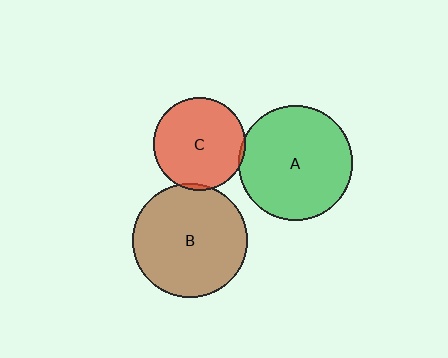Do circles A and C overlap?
Yes.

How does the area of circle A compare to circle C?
Approximately 1.5 times.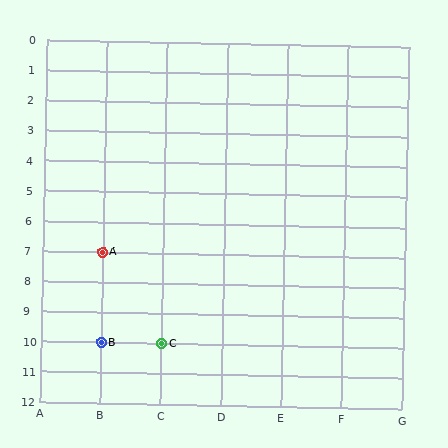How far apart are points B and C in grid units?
Points B and C are 1 column apart.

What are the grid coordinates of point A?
Point A is at grid coordinates (B, 7).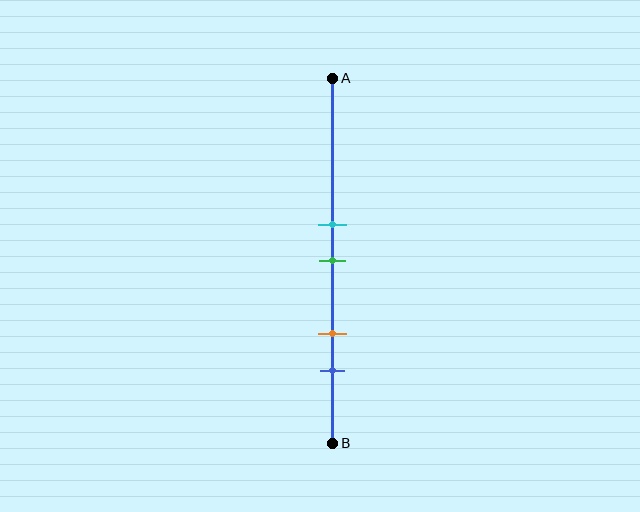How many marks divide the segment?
There are 4 marks dividing the segment.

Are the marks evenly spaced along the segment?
No, the marks are not evenly spaced.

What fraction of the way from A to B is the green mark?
The green mark is approximately 50% (0.5) of the way from A to B.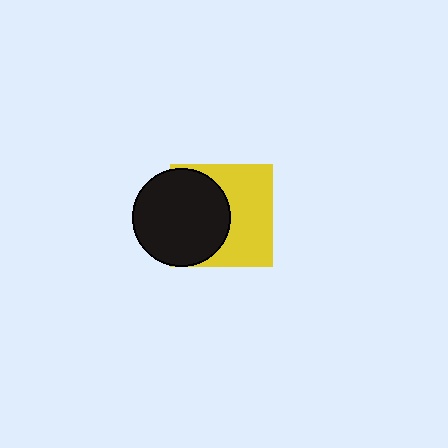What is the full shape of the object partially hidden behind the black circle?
The partially hidden object is a yellow square.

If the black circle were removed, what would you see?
You would see the complete yellow square.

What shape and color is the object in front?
The object in front is a black circle.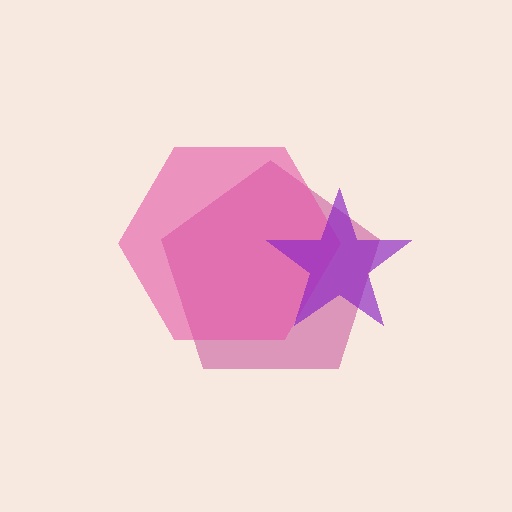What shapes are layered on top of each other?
The layered shapes are: a magenta pentagon, a pink hexagon, a purple star.